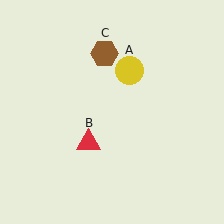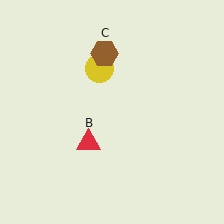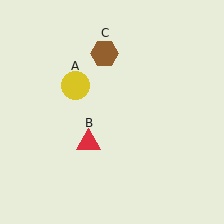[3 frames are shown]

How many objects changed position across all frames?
1 object changed position: yellow circle (object A).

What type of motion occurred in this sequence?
The yellow circle (object A) rotated counterclockwise around the center of the scene.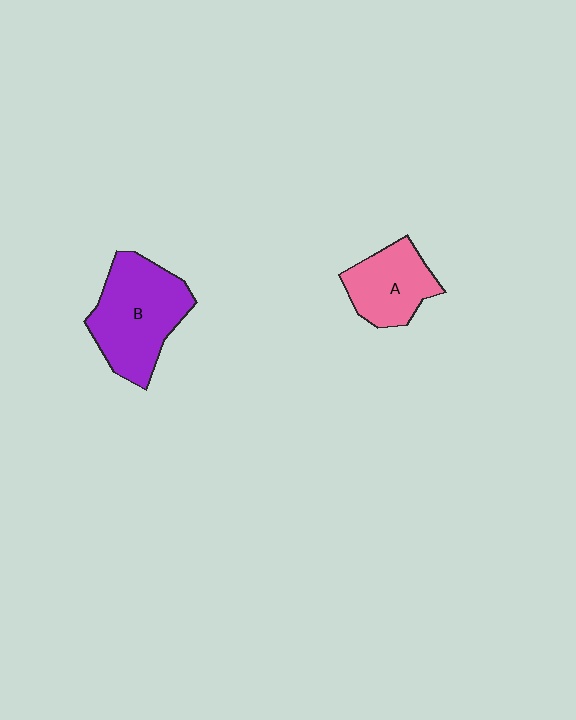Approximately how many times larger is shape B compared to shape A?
Approximately 1.6 times.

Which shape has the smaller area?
Shape A (pink).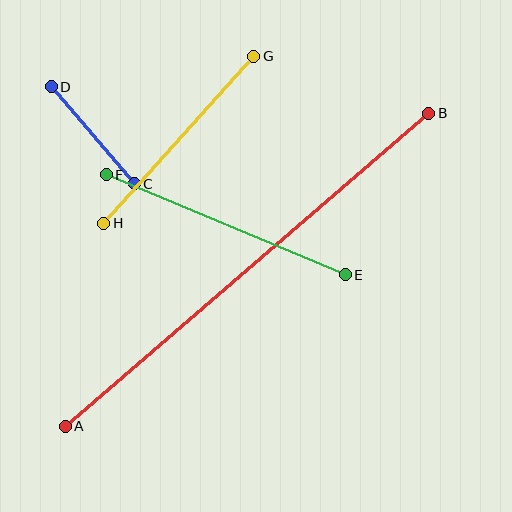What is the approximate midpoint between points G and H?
The midpoint is at approximately (179, 140) pixels.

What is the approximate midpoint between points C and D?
The midpoint is at approximately (93, 135) pixels.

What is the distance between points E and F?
The distance is approximately 259 pixels.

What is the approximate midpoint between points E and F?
The midpoint is at approximately (226, 225) pixels.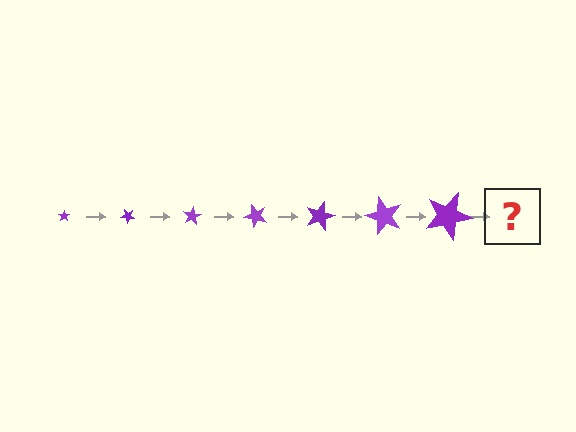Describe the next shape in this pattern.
It should be a star, larger than the previous one and rotated 280 degrees from the start.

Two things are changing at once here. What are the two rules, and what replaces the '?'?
The two rules are that the star grows larger each step and it rotates 40 degrees each step. The '?' should be a star, larger than the previous one and rotated 280 degrees from the start.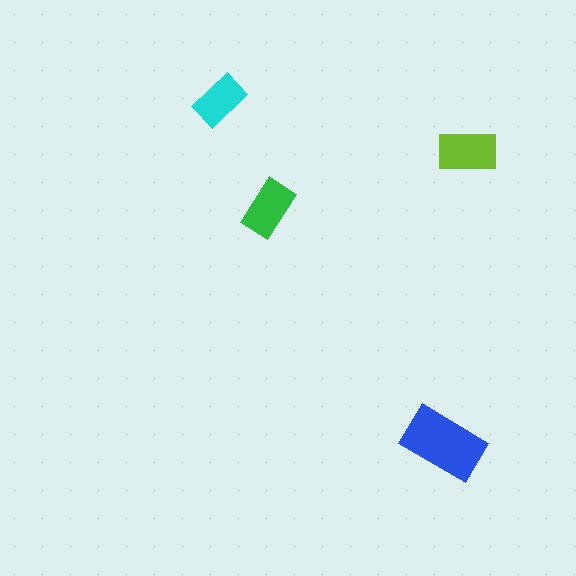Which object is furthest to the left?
The cyan rectangle is leftmost.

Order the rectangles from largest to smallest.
the blue one, the lime one, the green one, the cyan one.